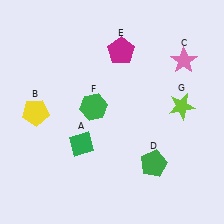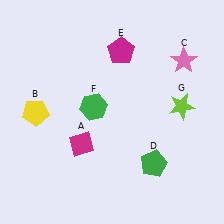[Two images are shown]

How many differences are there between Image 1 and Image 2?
There is 1 difference between the two images.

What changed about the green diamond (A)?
In Image 1, A is green. In Image 2, it changed to magenta.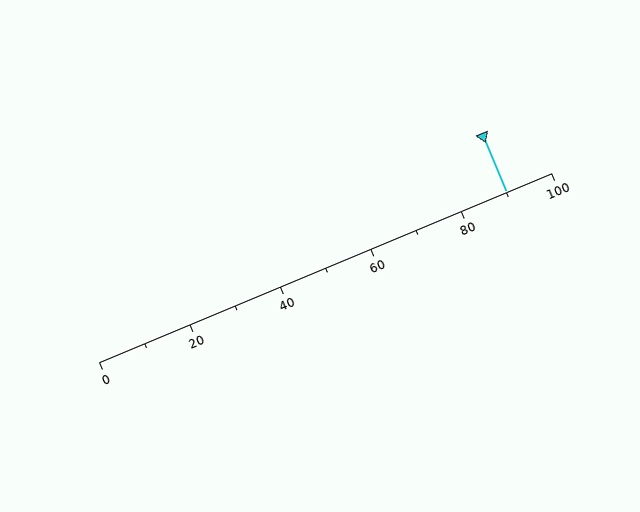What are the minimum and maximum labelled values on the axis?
The axis runs from 0 to 100.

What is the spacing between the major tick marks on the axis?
The major ticks are spaced 20 apart.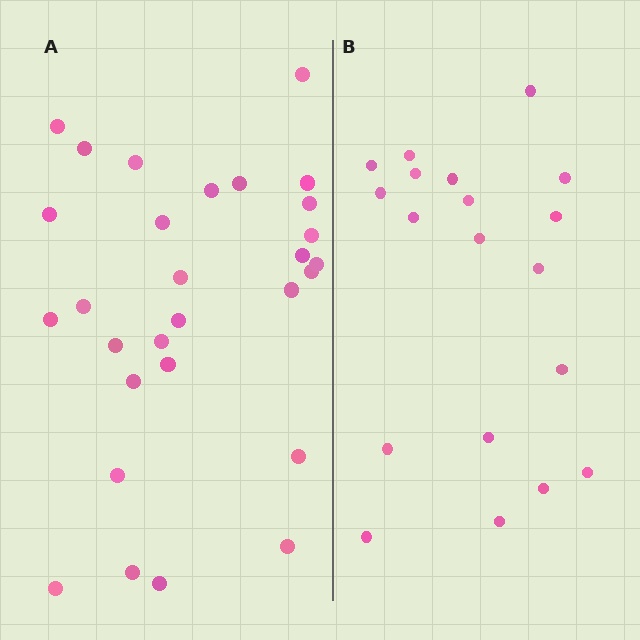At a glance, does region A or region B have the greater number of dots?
Region A (the left region) has more dots.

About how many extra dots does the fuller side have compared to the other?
Region A has roughly 10 or so more dots than region B.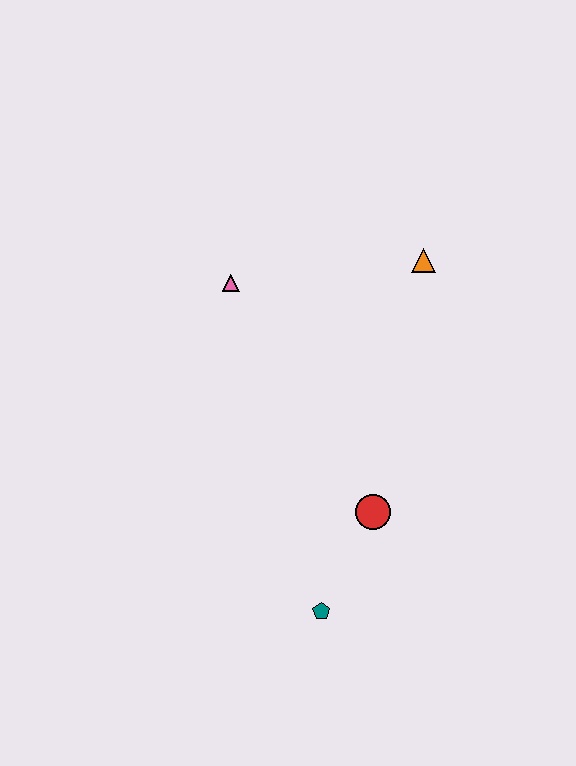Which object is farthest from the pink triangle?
The teal pentagon is farthest from the pink triangle.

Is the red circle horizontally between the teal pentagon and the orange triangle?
Yes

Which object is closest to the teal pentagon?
The red circle is closest to the teal pentagon.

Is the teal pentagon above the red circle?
No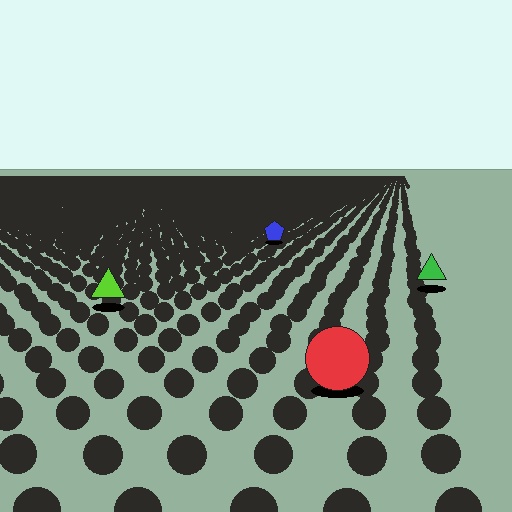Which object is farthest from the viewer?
The blue pentagon is farthest from the viewer. It appears smaller and the ground texture around it is denser.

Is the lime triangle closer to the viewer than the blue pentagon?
Yes. The lime triangle is closer — you can tell from the texture gradient: the ground texture is coarser near it.